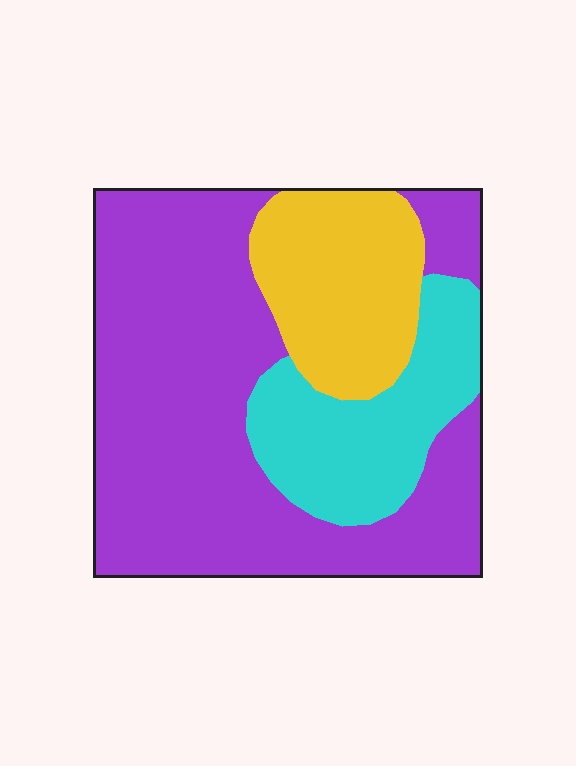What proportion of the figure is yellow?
Yellow covers roughly 20% of the figure.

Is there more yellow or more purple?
Purple.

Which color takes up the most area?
Purple, at roughly 60%.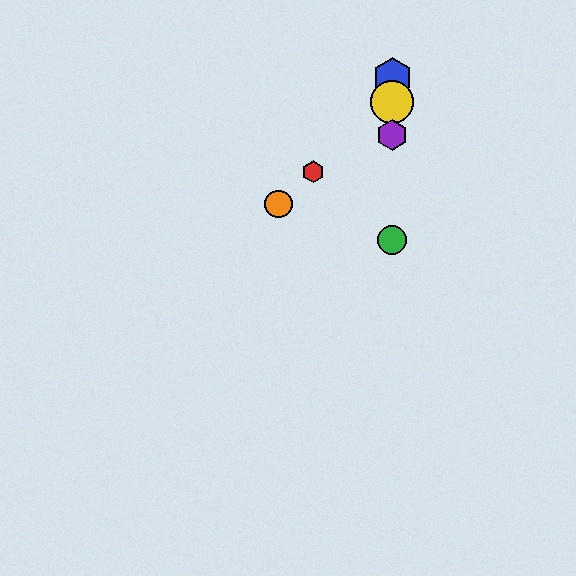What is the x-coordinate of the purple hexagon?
The purple hexagon is at x≈392.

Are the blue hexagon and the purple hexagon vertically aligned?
Yes, both are at x≈392.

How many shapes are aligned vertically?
4 shapes (the blue hexagon, the green circle, the yellow circle, the purple hexagon) are aligned vertically.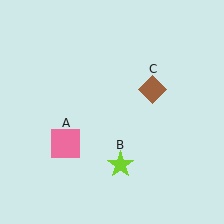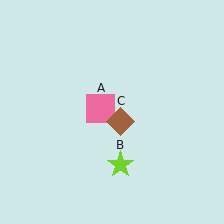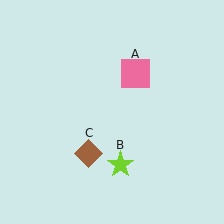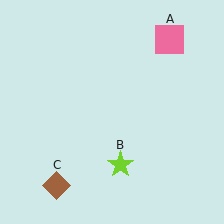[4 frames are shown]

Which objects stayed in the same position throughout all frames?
Lime star (object B) remained stationary.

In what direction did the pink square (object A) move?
The pink square (object A) moved up and to the right.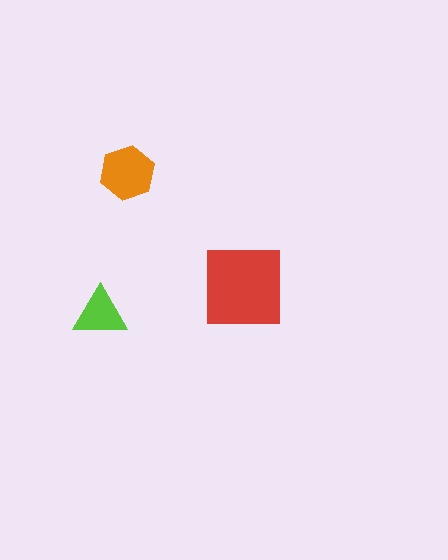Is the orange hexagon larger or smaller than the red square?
Smaller.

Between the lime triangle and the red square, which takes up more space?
The red square.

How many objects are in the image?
There are 3 objects in the image.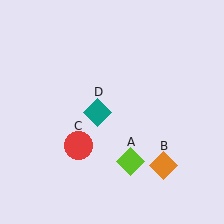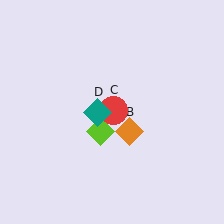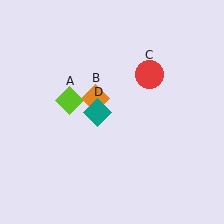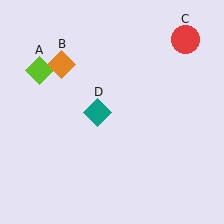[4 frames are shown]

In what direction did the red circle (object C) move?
The red circle (object C) moved up and to the right.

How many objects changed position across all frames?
3 objects changed position: lime diamond (object A), orange diamond (object B), red circle (object C).